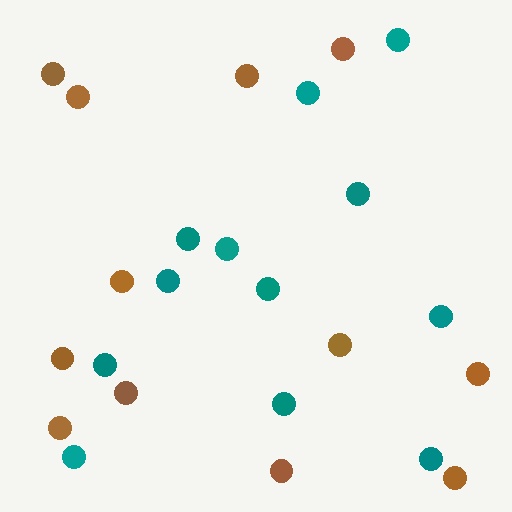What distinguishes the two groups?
There are 2 groups: one group of teal circles (12) and one group of brown circles (12).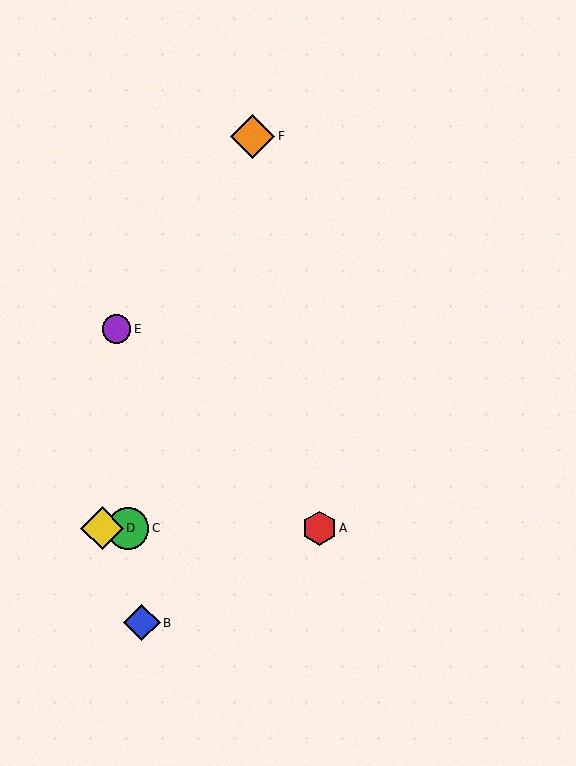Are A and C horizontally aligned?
Yes, both are at y≈528.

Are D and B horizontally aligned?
No, D is at y≈528 and B is at y≈623.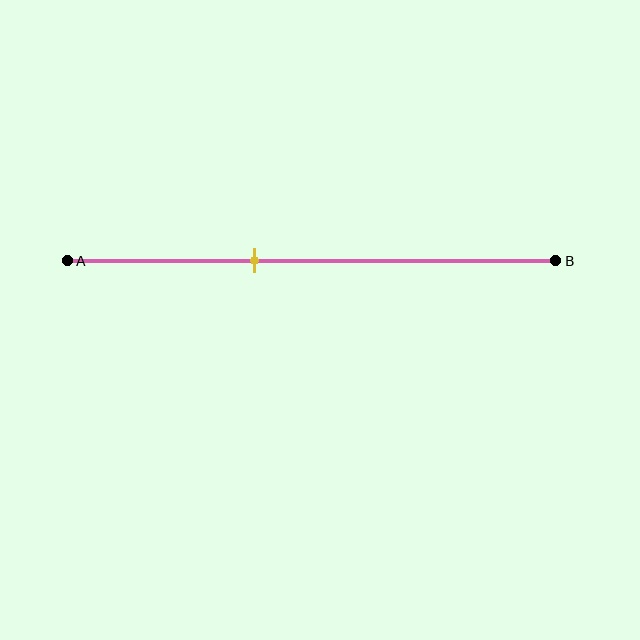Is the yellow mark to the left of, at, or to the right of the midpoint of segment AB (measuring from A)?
The yellow mark is to the left of the midpoint of segment AB.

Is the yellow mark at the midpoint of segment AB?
No, the mark is at about 40% from A, not at the 50% midpoint.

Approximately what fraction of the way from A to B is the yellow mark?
The yellow mark is approximately 40% of the way from A to B.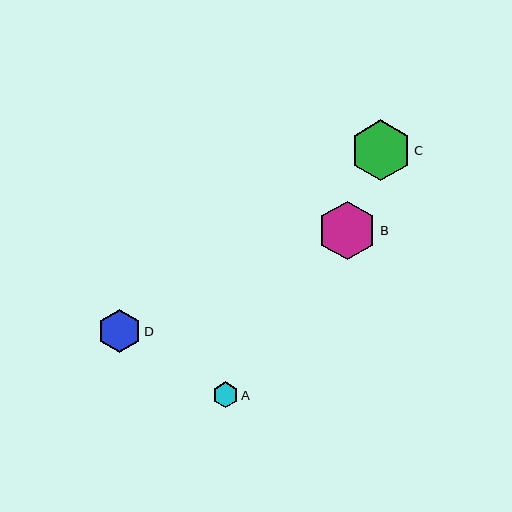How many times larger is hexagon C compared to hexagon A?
Hexagon C is approximately 2.4 times the size of hexagon A.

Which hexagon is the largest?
Hexagon C is the largest with a size of approximately 61 pixels.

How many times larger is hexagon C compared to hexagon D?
Hexagon C is approximately 1.4 times the size of hexagon D.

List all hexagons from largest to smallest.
From largest to smallest: C, B, D, A.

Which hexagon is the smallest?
Hexagon A is the smallest with a size of approximately 25 pixels.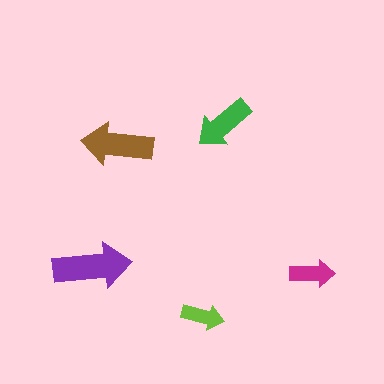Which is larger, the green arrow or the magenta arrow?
The green one.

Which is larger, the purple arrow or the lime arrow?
The purple one.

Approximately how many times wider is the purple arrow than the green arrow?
About 1.5 times wider.